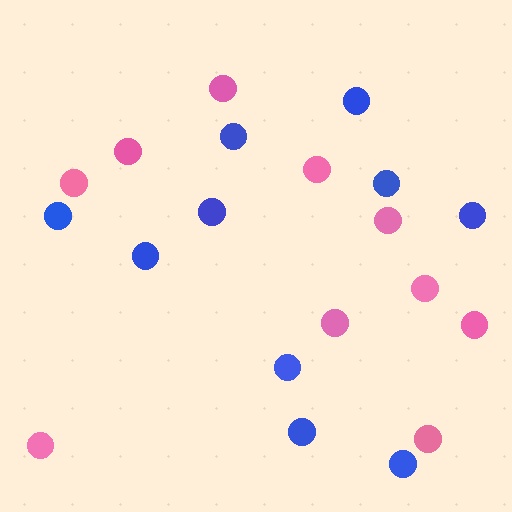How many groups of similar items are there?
There are 2 groups: one group of pink circles (10) and one group of blue circles (10).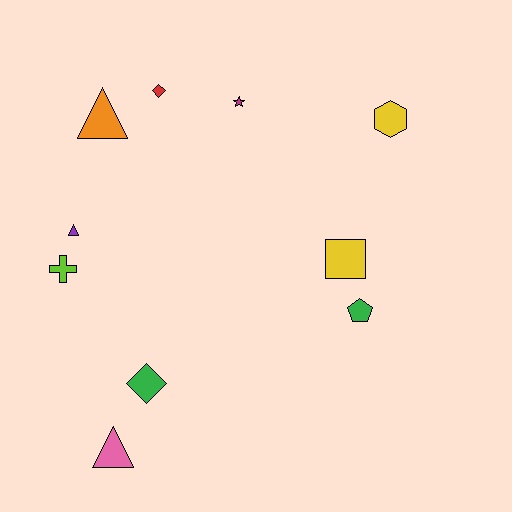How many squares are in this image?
There is 1 square.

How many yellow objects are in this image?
There are 2 yellow objects.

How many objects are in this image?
There are 10 objects.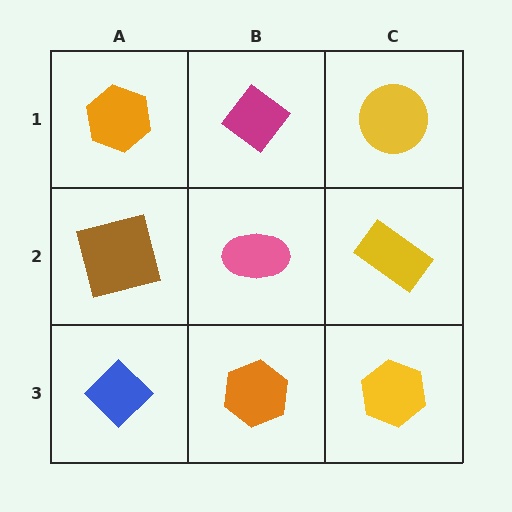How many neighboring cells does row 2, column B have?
4.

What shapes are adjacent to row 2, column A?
An orange hexagon (row 1, column A), a blue diamond (row 3, column A), a pink ellipse (row 2, column B).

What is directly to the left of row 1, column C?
A magenta diamond.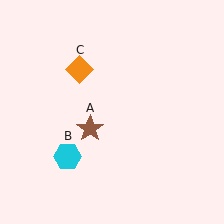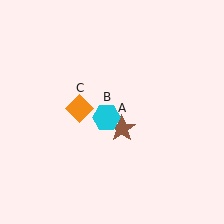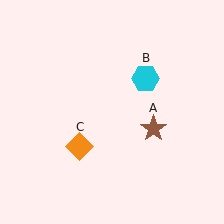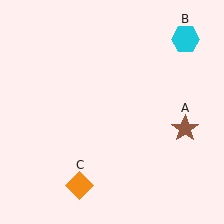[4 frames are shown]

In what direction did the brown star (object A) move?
The brown star (object A) moved right.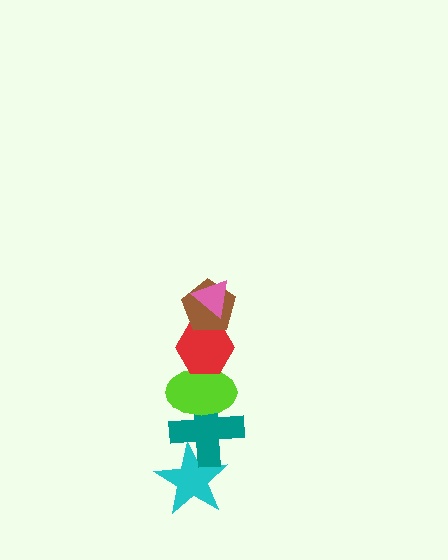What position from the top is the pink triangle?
The pink triangle is 1st from the top.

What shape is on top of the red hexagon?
The brown pentagon is on top of the red hexagon.